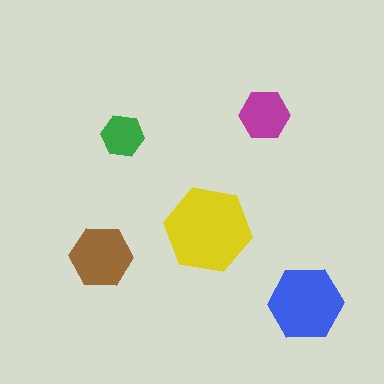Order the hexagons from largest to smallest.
the yellow one, the blue one, the brown one, the magenta one, the green one.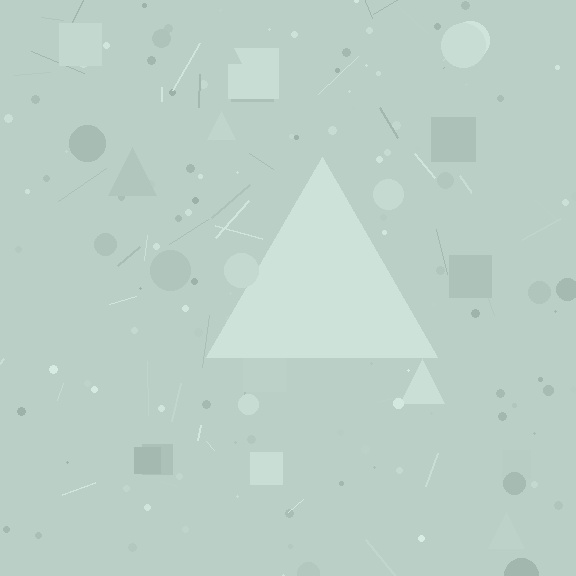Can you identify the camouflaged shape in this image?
The camouflaged shape is a triangle.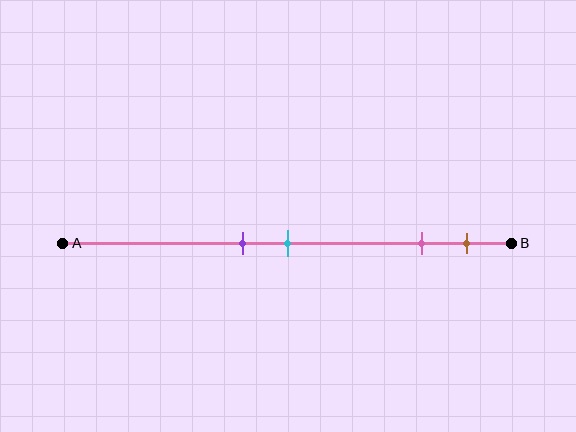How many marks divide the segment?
There are 4 marks dividing the segment.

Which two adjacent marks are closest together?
The purple and cyan marks are the closest adjacent pair.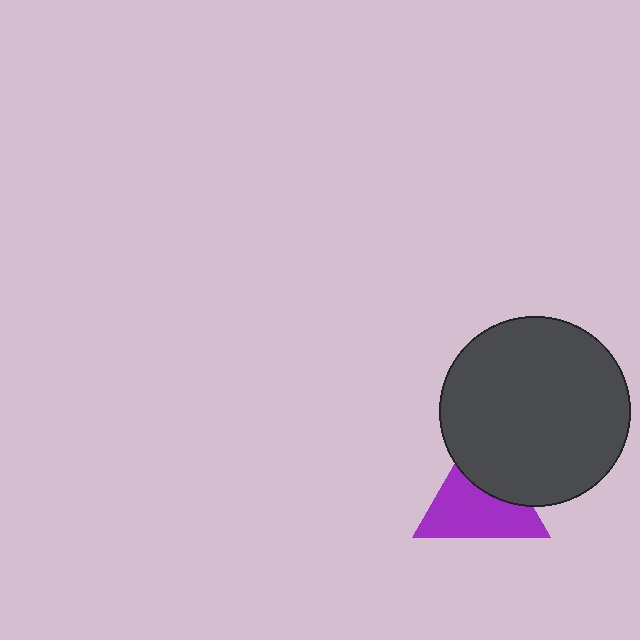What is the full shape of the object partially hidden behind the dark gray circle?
The partially hidden object is a purple triangle.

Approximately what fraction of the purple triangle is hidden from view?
Roughly 37% of the purple triangle is hidden behind the dark gray circle.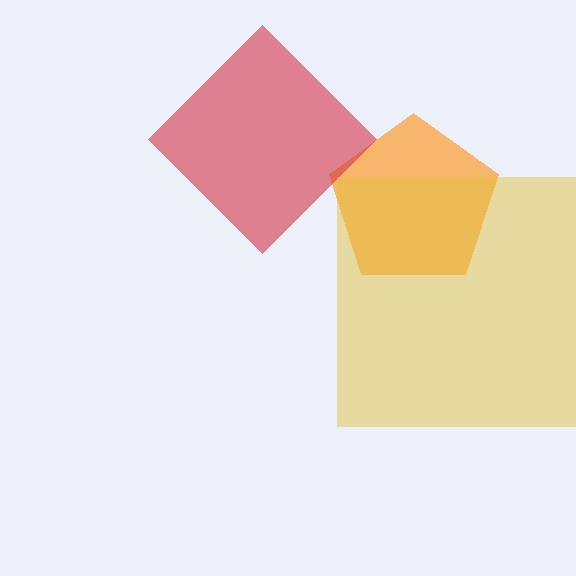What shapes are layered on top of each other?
The layered shapes are: an orange pentagon, a red diamond, a yellow square.